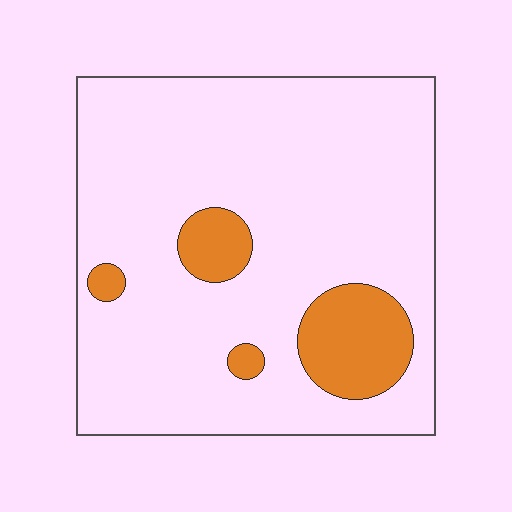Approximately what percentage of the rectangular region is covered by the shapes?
Approximately 15%.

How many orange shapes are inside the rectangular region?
4.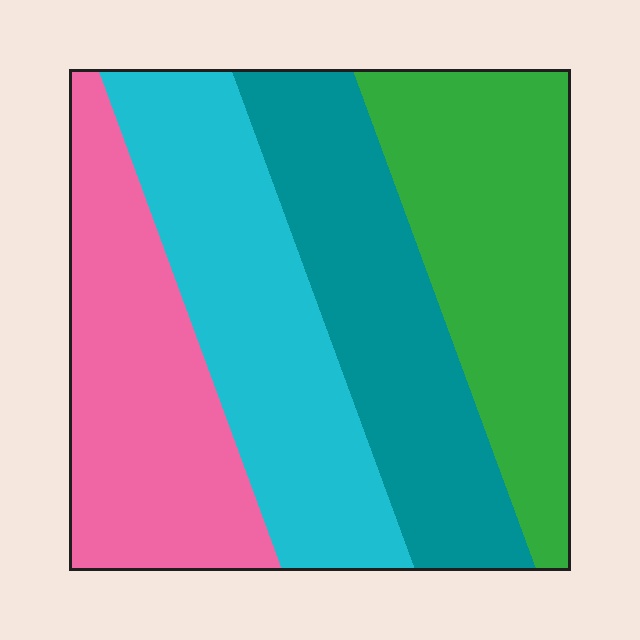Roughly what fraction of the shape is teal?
Teal covers 24% of the shape.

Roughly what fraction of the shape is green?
Green covers about 25% of the shape.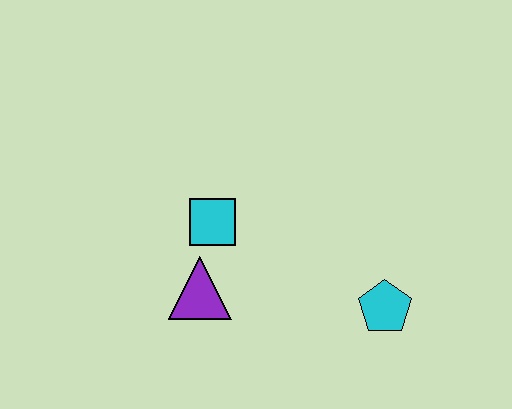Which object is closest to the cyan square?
The purple triangle is closest to the cyan square.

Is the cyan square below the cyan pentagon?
No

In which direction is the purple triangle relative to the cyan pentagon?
The purple triangle is to the left of the cyan pentagon.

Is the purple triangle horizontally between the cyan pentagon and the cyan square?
No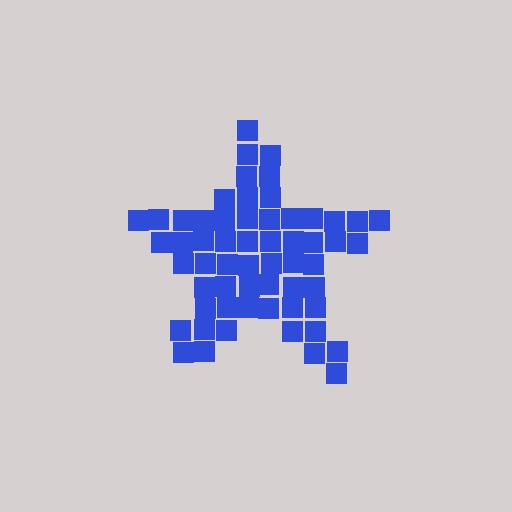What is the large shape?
The large shape is a star.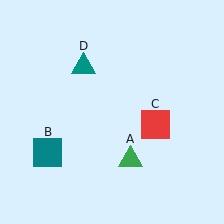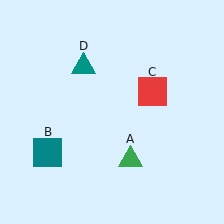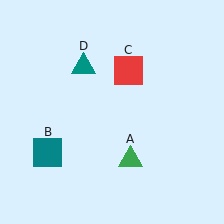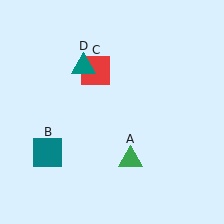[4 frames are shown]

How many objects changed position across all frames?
1 object changed position: red square (object C).